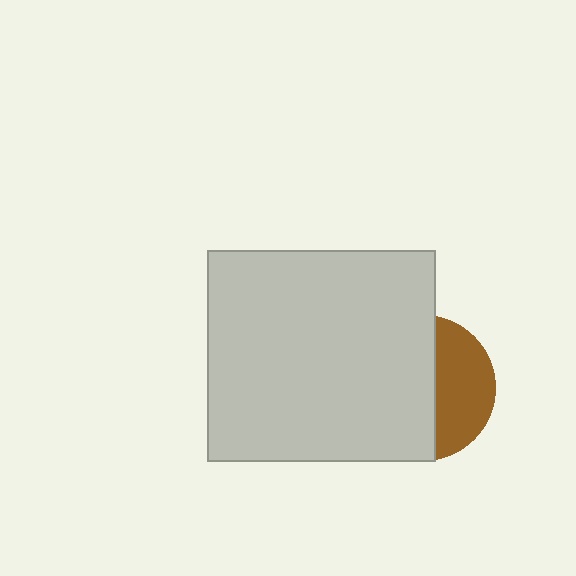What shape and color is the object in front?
The object in front is a light gray rectangle.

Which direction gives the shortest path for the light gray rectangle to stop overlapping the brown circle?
Moving left gives the shortest separation.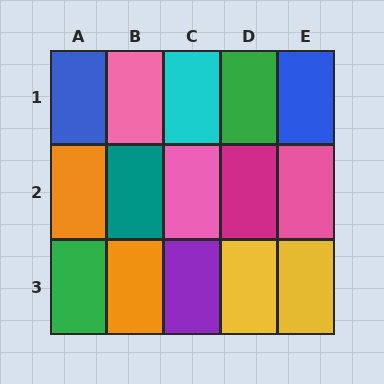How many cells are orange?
2 cells are orange.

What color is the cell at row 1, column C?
Cyan.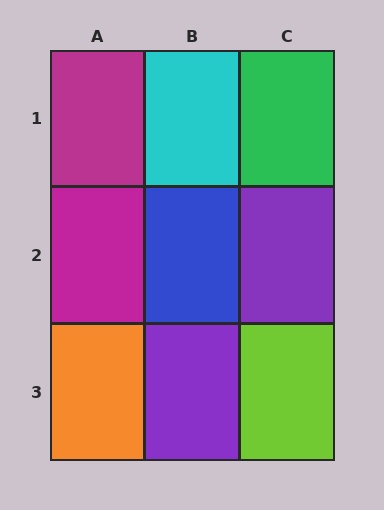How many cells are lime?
1 cell is lime.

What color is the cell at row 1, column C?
Green.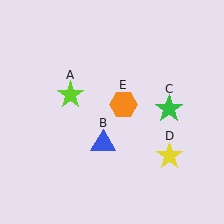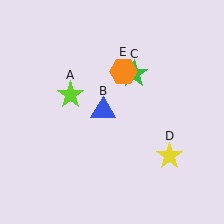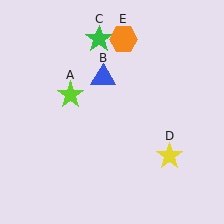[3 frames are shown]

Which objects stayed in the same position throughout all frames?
Lime star (object A) and yellow star (object D) remained stationary.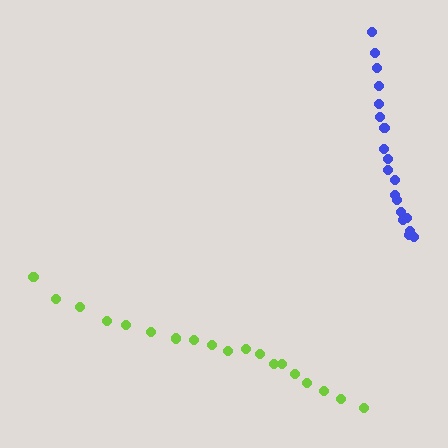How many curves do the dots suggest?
There are 2 distinct paths.